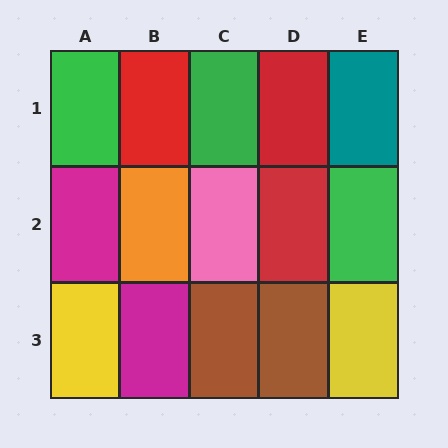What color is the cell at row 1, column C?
Green.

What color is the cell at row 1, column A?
Green.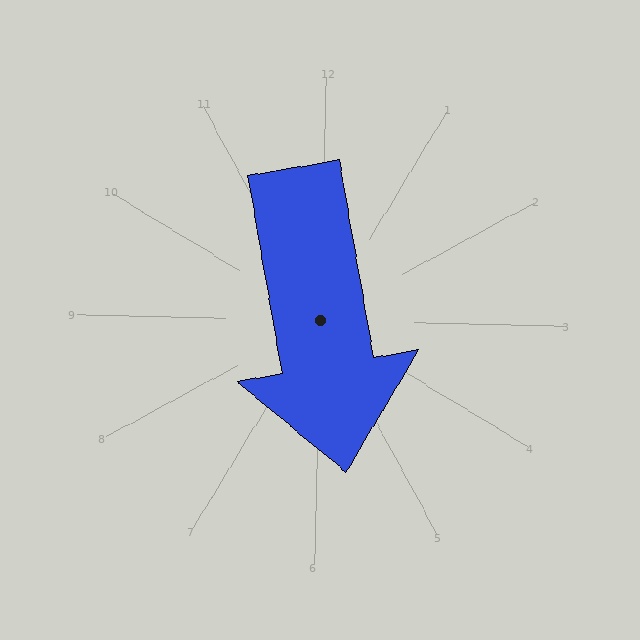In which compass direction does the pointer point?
South.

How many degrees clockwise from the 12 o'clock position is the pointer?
Approximately 169 degrees.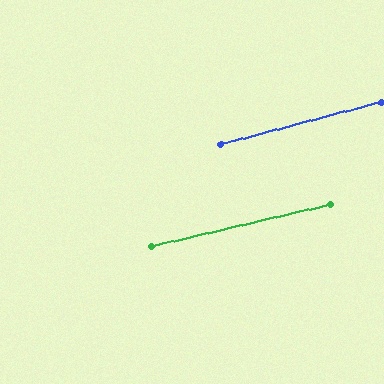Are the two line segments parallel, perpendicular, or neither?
Parallel — their directions differ by only 1.3°.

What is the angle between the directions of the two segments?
Approximately 1 degree.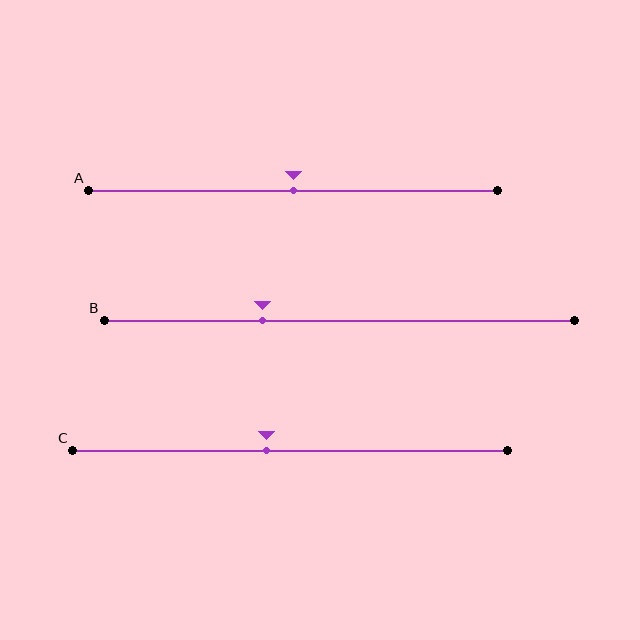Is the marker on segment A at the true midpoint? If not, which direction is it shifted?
Yes, the marker on segment A is at the true midpoint.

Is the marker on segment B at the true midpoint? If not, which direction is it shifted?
No, the marker on segment B is shifted to the left by about 16% of the segment length.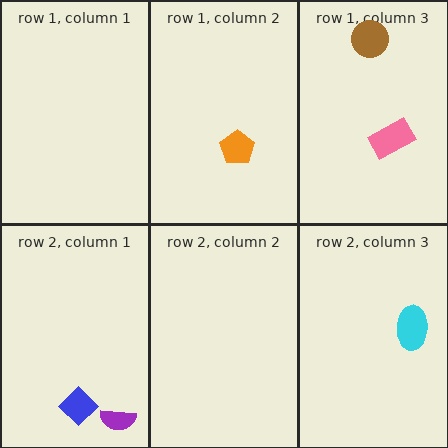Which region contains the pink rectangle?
The row 1, column 3 region.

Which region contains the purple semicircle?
The row 2, column 1 region.